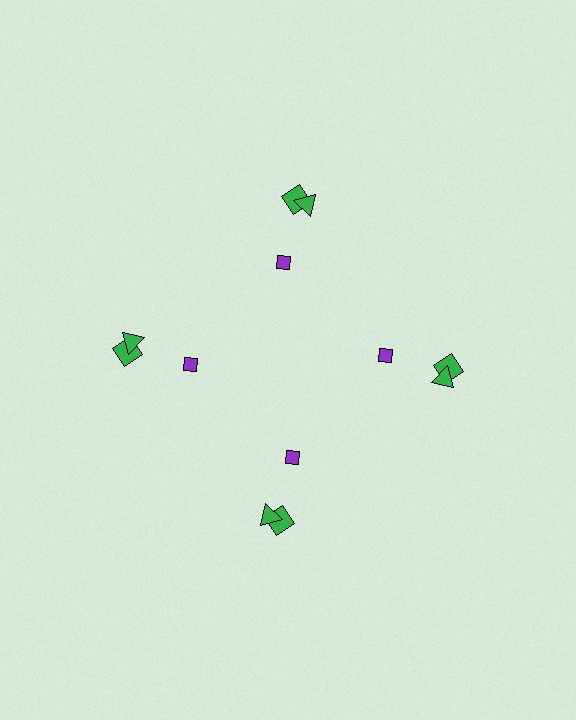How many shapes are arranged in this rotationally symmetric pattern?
There are 12 shapes, arranged in 4 groups of 3.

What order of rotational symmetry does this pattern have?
This pattern has 4-fold rotational symmetry.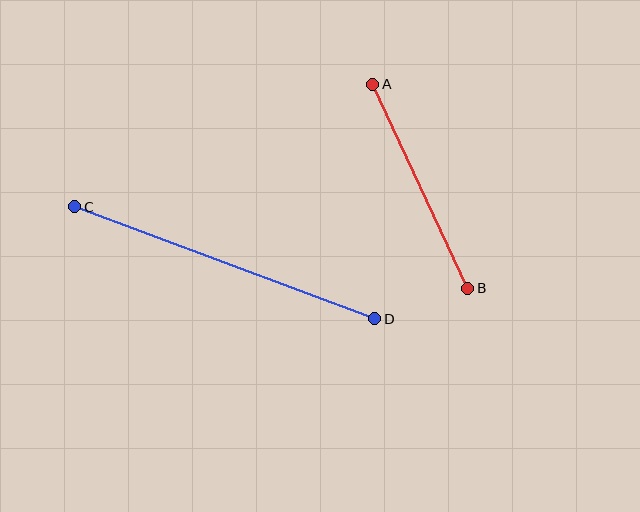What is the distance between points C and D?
The distance is approximately 321 pixels.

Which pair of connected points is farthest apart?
Points C and D are farthest apart.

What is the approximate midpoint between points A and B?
The midpoint is at approximately (420, 186) pixels.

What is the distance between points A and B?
The distance is approximately 225 pixels.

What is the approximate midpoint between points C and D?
The midpoint is at approximately (225, 263) pixels.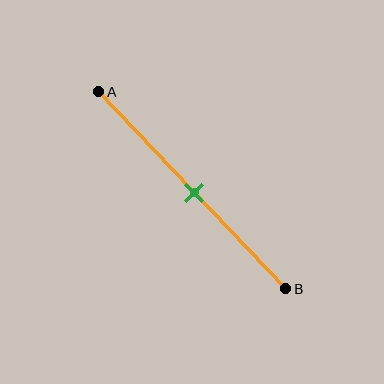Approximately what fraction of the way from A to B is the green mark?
The green mark is approximately 50% of the way from A to B.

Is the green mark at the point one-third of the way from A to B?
No, the mark is at about 50% from A, not at the 33% one-third point.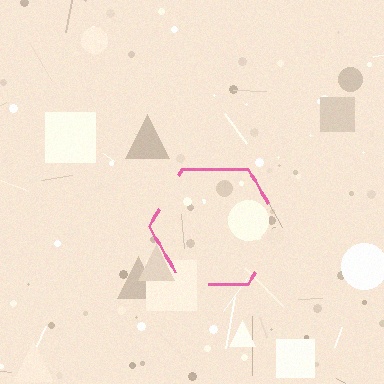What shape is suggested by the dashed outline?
The dashed outline suggests a hexagon.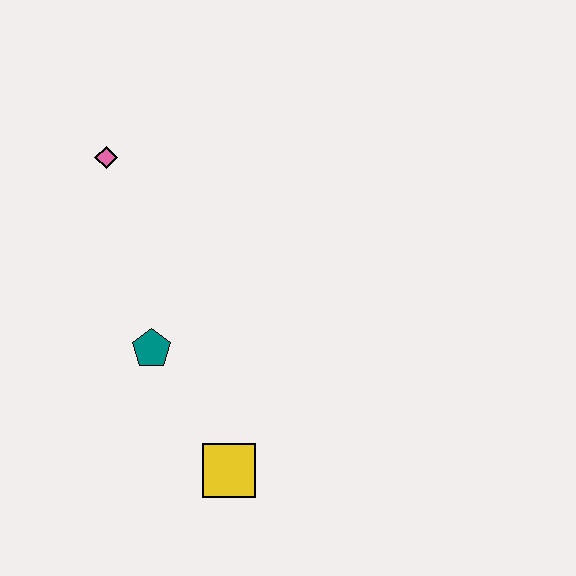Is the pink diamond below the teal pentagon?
No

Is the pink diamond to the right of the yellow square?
No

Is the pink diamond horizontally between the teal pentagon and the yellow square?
No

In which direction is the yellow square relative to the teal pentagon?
The yellow square is below the teal pentagon.